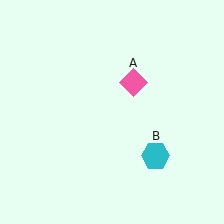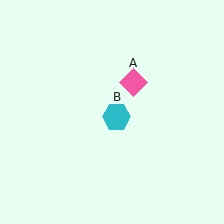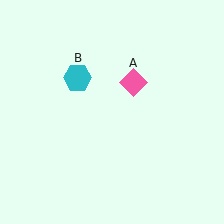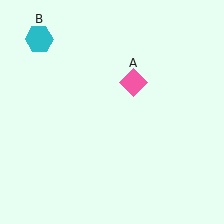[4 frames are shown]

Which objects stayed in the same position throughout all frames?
Pink diamond (object A) remained stationary.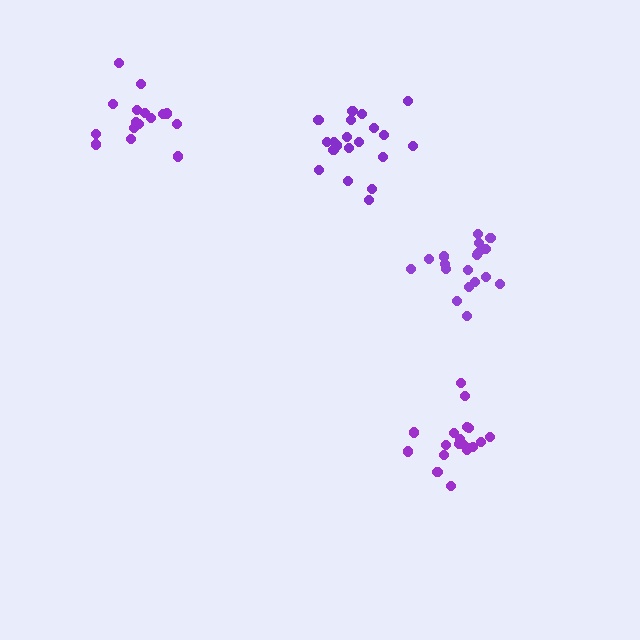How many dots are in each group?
Group 1: 19 dots, Group 2: 20 dots, Group 3: 16 dots, Group 4: 20 dots (75 total).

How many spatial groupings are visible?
There are 4 spatial groupings.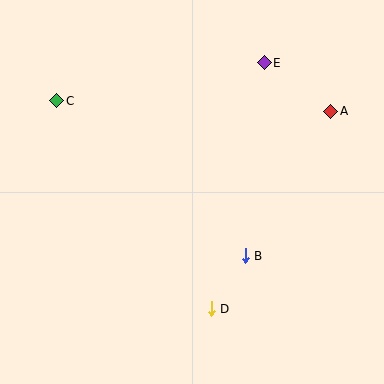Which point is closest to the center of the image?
Point B at (245, 256) is closest to the center.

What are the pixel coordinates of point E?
Point E is at (264, 63).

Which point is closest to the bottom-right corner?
Point D is closest to the bottom-right corner.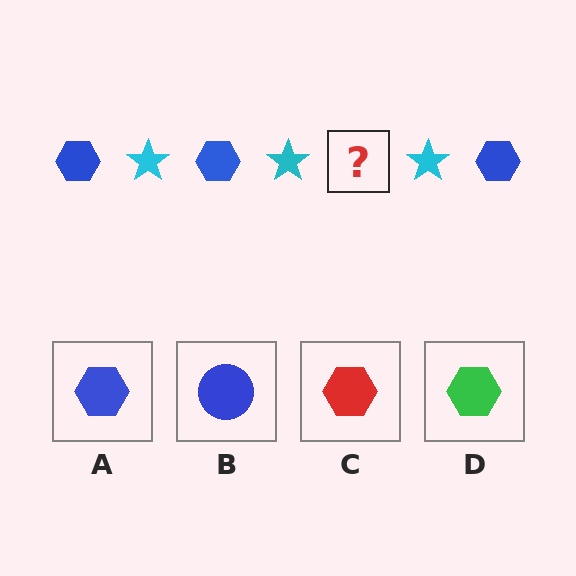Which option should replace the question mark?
Option A.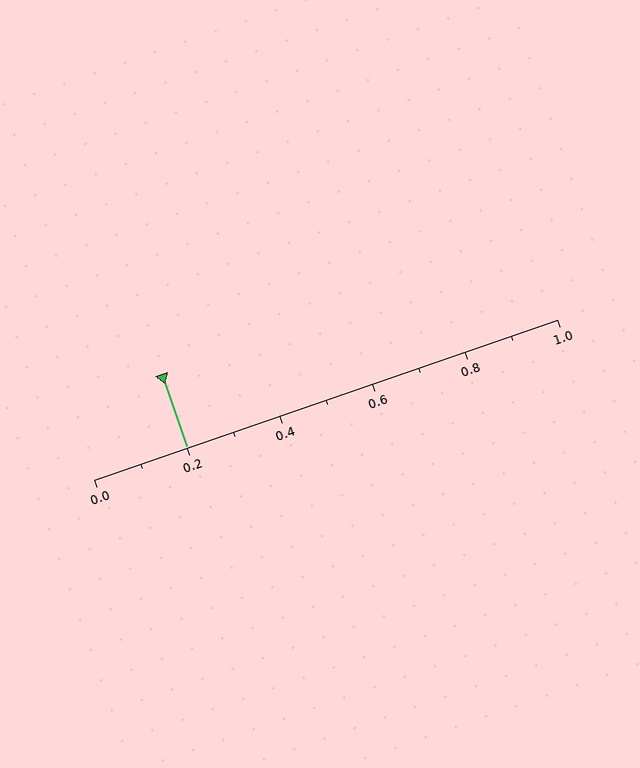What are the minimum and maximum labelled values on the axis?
The axis runs from 0.0 to 1.0.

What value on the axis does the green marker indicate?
The marker indicates approximately 0.2.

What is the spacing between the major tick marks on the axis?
The major ticks are spaced 0.2 apart.